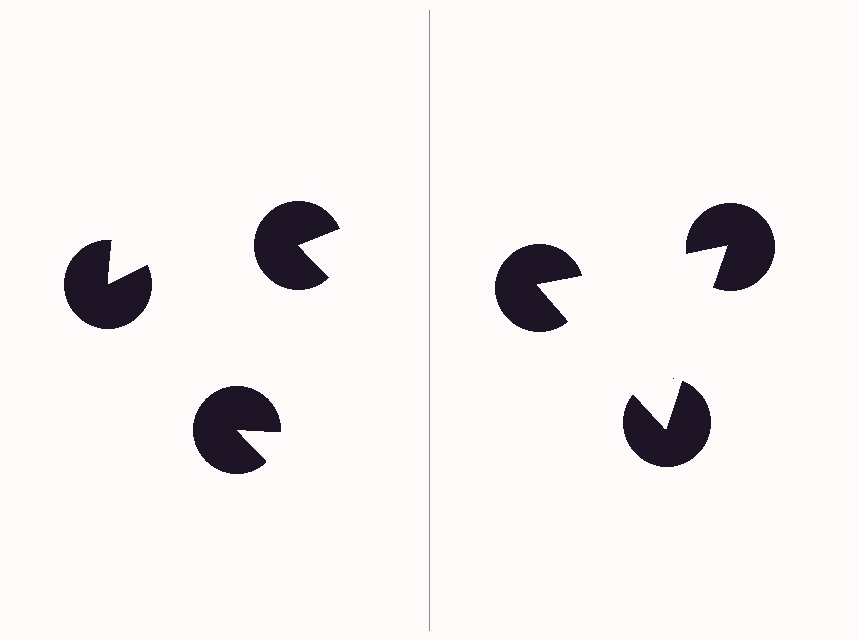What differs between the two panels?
The pac-man discs are positioned identically on both sides; only the wedge orientations differ. On the right they align to a triangle; on the left they are misaligned.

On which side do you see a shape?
An illusory triangle appears on the right side. On the left side the wedge cuts are rotated, so no coherent shape forms.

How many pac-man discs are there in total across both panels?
6 — 3 on each side.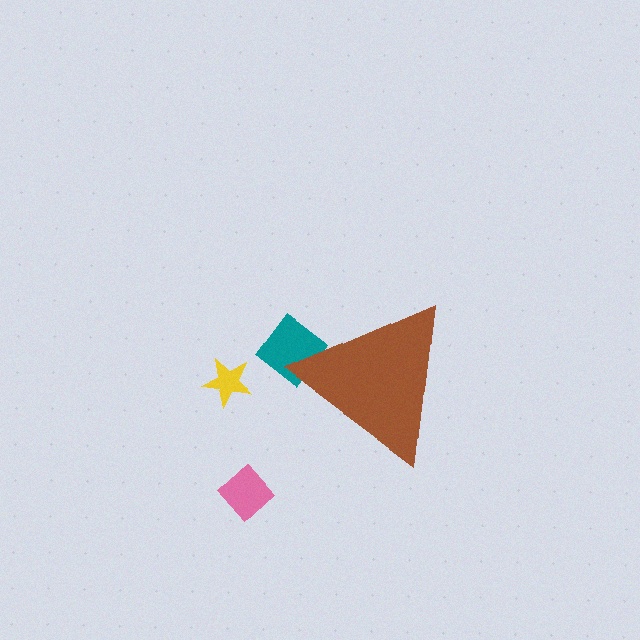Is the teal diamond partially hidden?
Yes, the teal diamond is partially hidden behind the brown triangle.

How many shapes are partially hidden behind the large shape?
1 shape is partially hidden.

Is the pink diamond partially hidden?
No, the pink diamond is fully visible.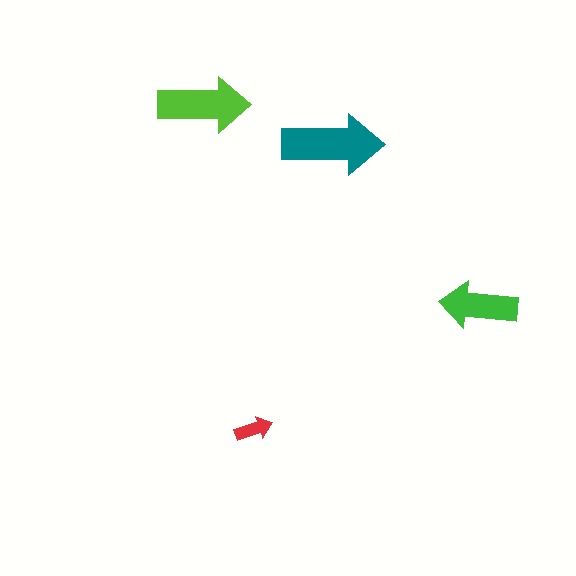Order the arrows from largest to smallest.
the teal one, the lime one, the green one, the red one.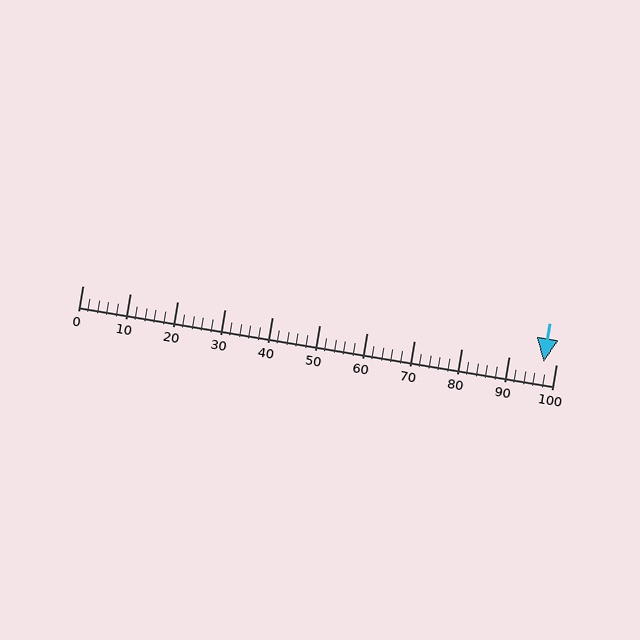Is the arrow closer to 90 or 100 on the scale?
The arrow is closer to 100.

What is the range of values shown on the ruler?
The ruler shows values from 0 to 100.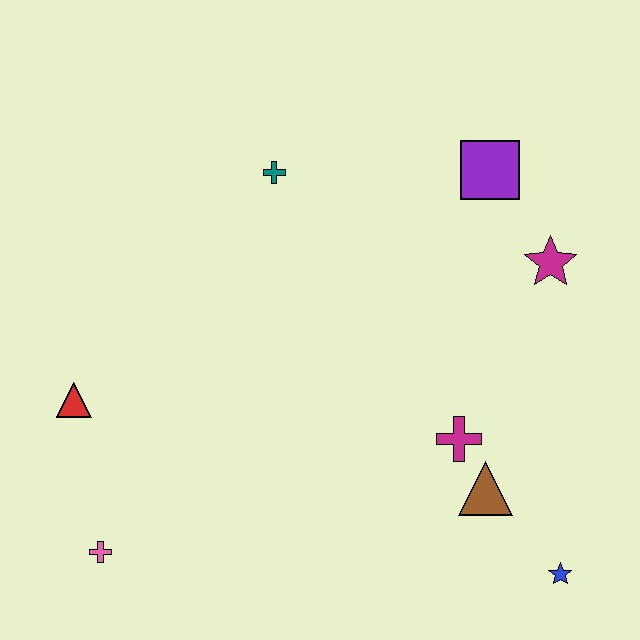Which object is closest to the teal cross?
The purple square is closest to the teal cross.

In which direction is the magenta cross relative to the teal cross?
The magenta cross is below the teal cross.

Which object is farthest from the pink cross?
The purple square is farthest from the pink cross.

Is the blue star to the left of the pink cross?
No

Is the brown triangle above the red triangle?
No